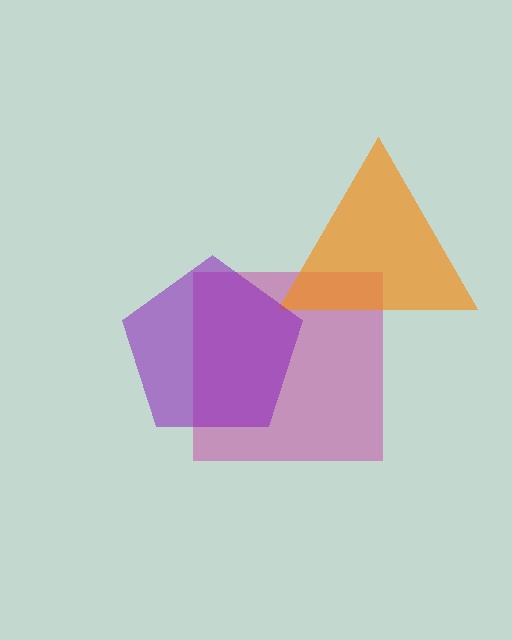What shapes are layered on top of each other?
The layered shapes are: a magenta square, an orange triangle, a purple pentagon.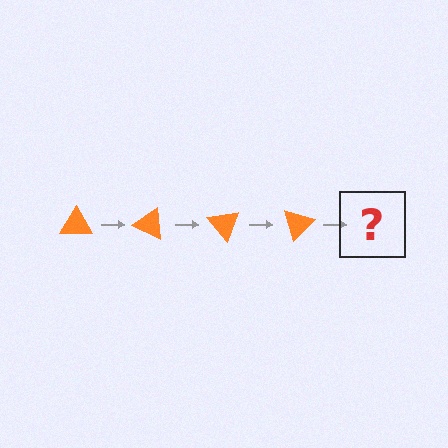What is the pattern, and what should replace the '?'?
The pattern is that the triangle rotates 25 degrees each step. The '?' should be an orange triangle rotated 100 degrees.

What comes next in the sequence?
The next element should be an orange triangle rotated 100 degrees.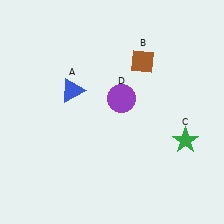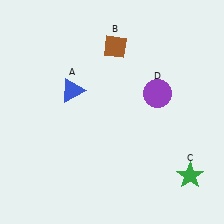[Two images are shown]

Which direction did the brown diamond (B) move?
The brown diamond (B) moved left.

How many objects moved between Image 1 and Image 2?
3 objects moved between the two images.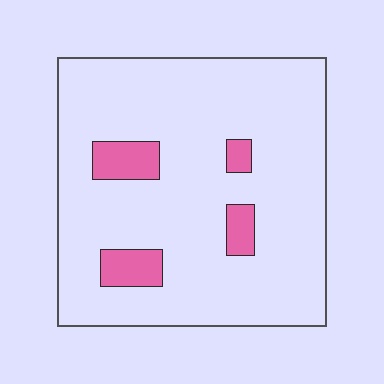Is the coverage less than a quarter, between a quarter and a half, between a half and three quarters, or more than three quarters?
Less than a quarter.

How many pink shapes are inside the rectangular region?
4.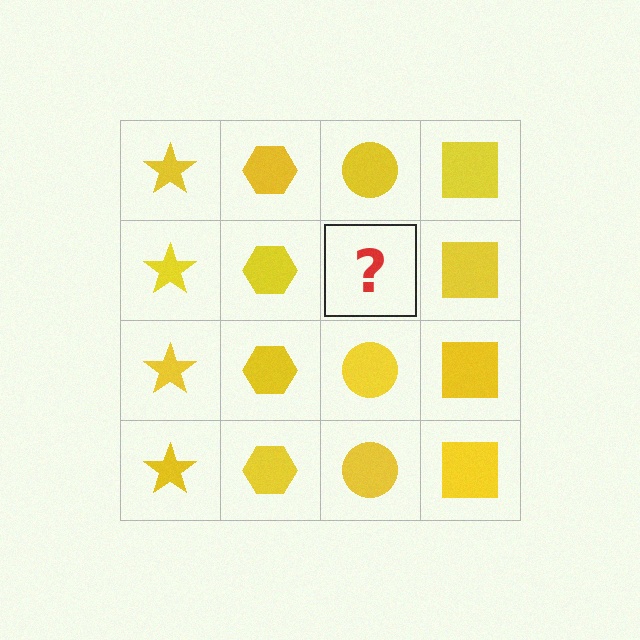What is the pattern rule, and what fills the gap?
The rule is that each column has a consistent shape. The gap should be filled with a yellow circle.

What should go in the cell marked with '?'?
The missing cell should contain a yellow circle.